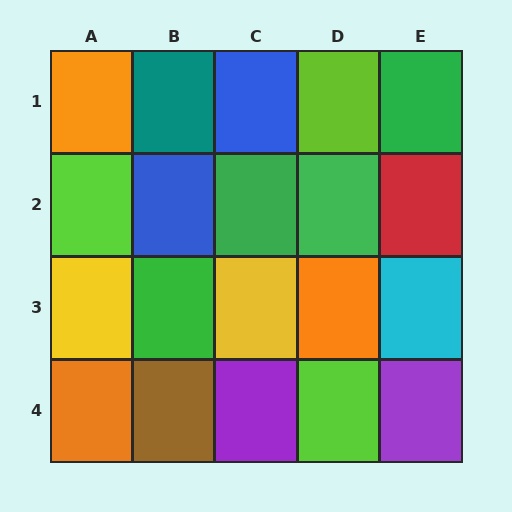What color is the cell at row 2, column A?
Lime.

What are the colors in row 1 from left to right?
Orange, teal, blue, lime, green.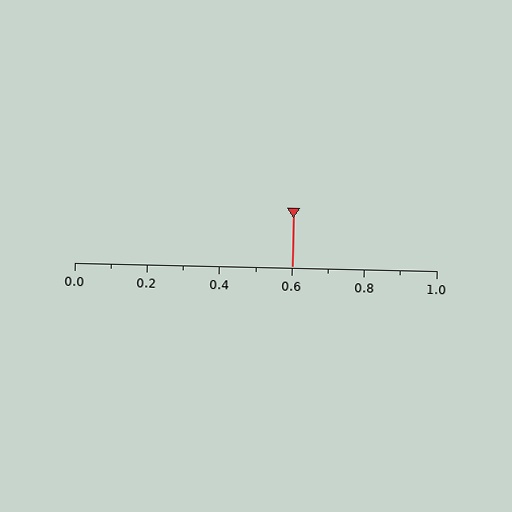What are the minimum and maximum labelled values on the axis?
The axis runs from 0.0 to 1.0.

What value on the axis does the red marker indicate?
The marker indicates approximately 0.6.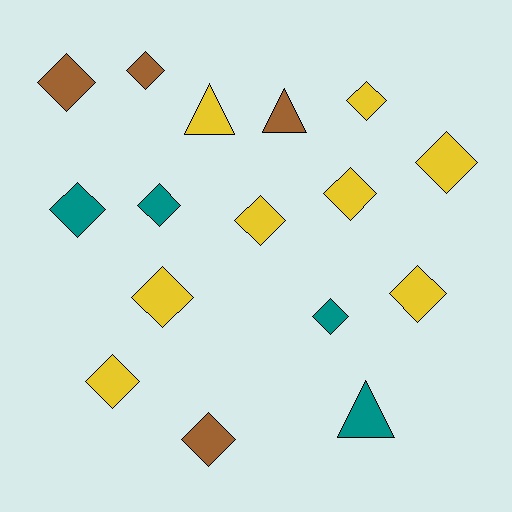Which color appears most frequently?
Yellow, with 8 objects.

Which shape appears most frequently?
Diamond, with 13 objects.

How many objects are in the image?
There are 16 objects.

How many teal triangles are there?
There is 1 teal triangle.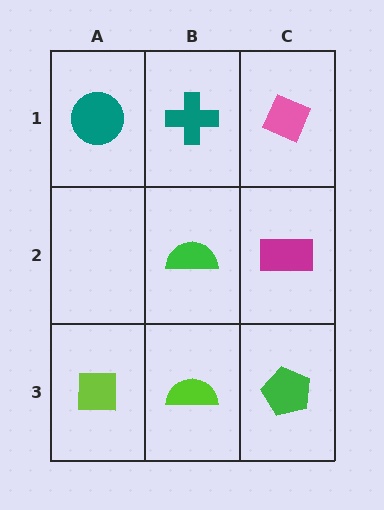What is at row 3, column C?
A green pentagon.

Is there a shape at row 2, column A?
No, that cell is empty.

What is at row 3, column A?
A lime square.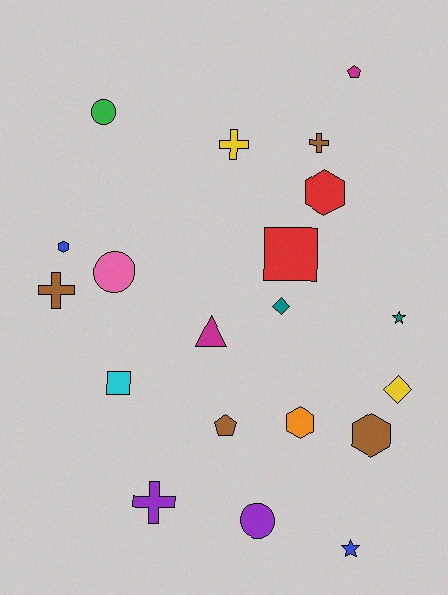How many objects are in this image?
There are 20 objects.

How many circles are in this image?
There are 3 circles.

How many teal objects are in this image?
There are 2 teal objects.